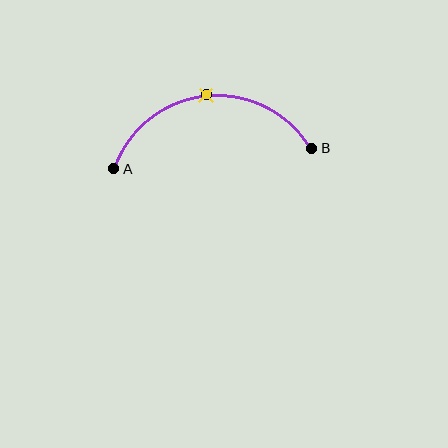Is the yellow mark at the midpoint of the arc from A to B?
Yes. The yellow mark lies on the arc at equal arc-length from both A and B — it is the arc midpoint.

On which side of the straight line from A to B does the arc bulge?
The arc bulges above the straight line connecting A and B.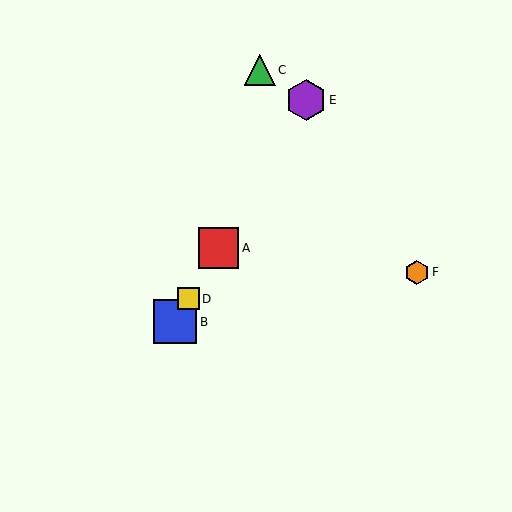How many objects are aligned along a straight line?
4 objects (A, B, D, E) are aligned along a straight line.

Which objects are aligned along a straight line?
Objects A, B, D, E are aligned along a straight line.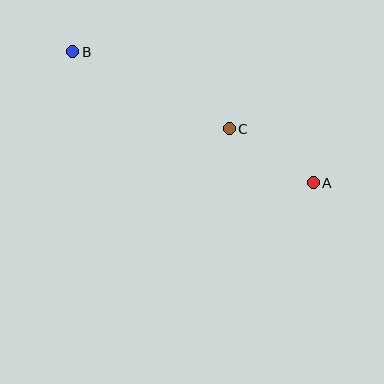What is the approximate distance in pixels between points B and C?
The distance between B and C is approximately 174 pixels.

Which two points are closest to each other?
Points A and C are closest to each other.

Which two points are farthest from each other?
Points A and B are farthest from each other.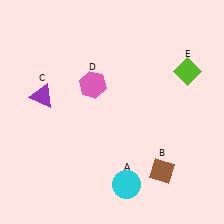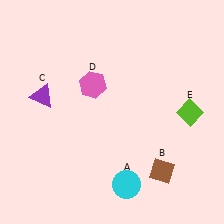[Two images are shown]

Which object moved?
The lime diamond (E) moved down.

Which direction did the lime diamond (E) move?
The lime diamond (E) moved down.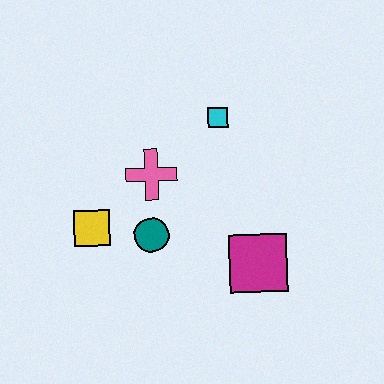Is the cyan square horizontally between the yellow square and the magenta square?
Yes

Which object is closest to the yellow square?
The teal circle is closest to the yellow square.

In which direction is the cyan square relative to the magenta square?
The cyan square is above the magenta square.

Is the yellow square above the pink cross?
No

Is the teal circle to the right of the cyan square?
No